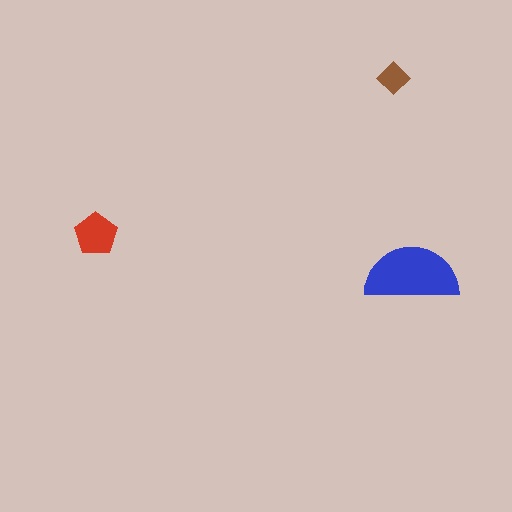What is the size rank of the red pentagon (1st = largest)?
2nd.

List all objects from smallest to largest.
The brown diamond, the red pentagon, the blue semicircle.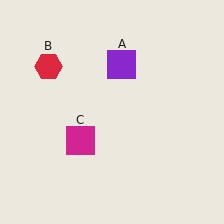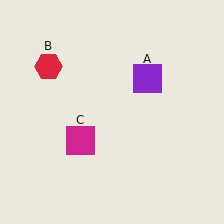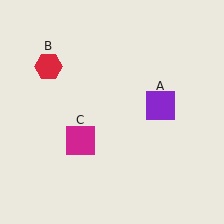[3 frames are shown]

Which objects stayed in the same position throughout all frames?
Red hexagon (object B) and magenta square (object C) remained stationary.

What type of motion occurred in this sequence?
The purple square (object A) rotated clockwise around the center of the scene.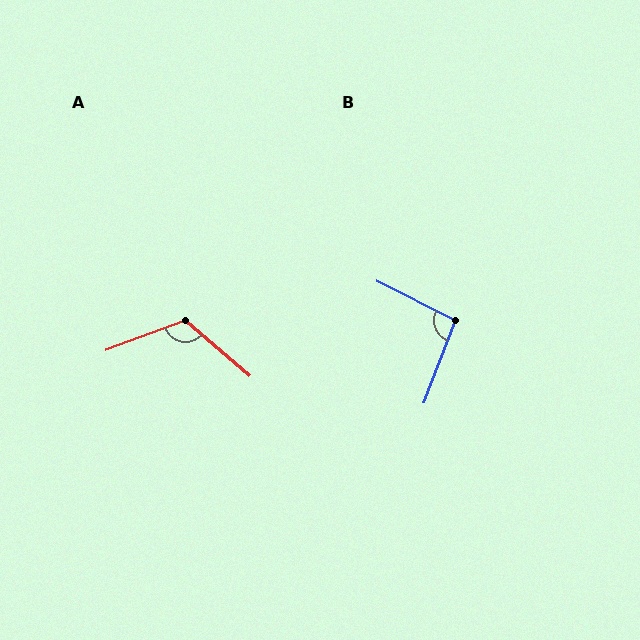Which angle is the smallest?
B, at approximately 96 degrees.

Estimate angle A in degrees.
Approximately 119 degrees.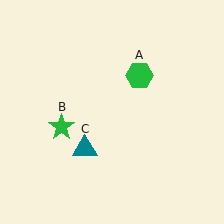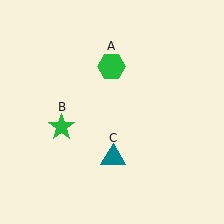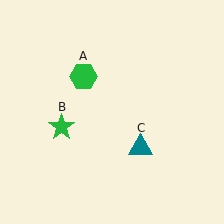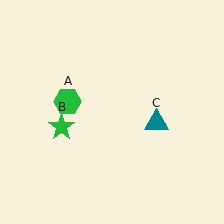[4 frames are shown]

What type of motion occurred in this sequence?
The green hexagon (object A), teal triangle (object C) rotated counterclockwise around the center of the scene.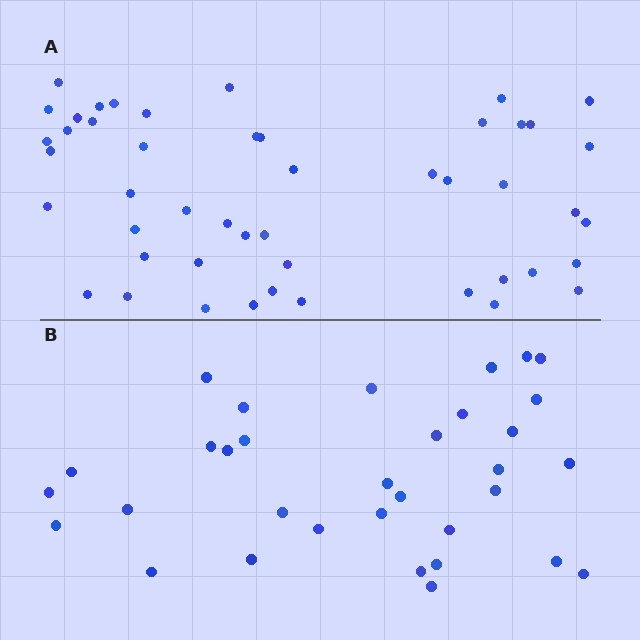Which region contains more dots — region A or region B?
Region A (the top region) has more dots.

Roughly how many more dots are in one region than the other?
Region A has approximately 15 more dots than region B.